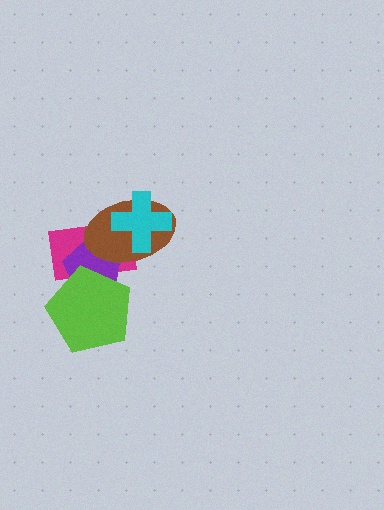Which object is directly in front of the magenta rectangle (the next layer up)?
The purple pentagon is directly in front of the magenta rectangle.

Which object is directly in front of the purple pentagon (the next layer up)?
The brown ellipse is directly in front of the purple pentagon.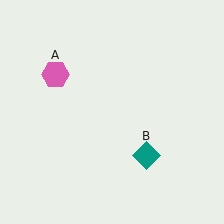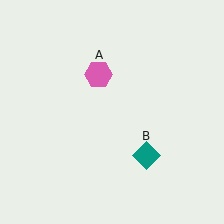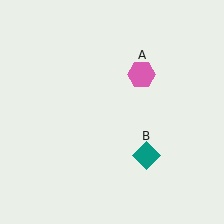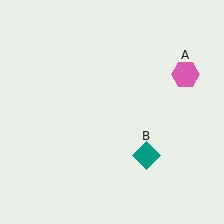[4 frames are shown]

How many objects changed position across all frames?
1 object changed position: pink hexagon (object A).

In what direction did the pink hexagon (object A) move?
The pink hexagon (object A) moved right.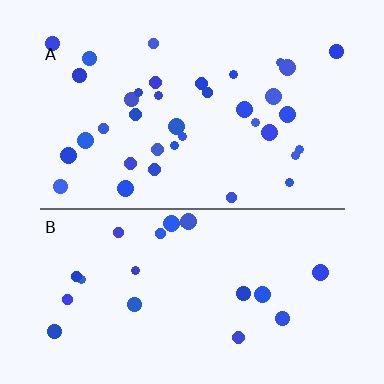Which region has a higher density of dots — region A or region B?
A (the top).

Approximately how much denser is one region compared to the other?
Approximately 1.8× — region A over region B.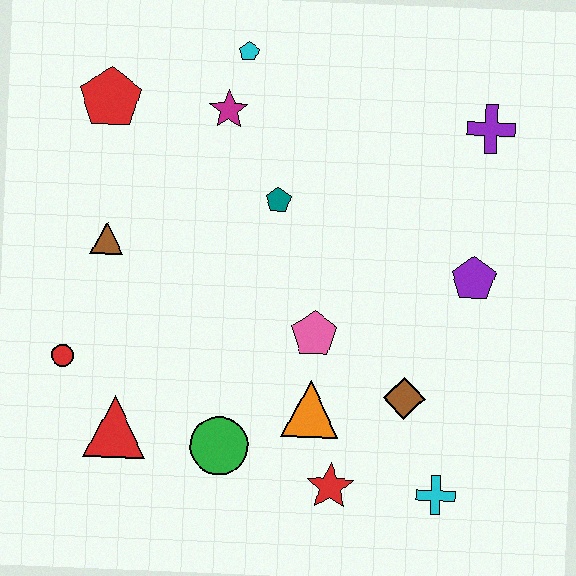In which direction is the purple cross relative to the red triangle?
The purple cross is to the right of the red triangle.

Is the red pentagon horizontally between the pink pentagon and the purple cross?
No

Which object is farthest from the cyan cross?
The red pentagon is farthest from the cyan cross.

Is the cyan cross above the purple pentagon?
No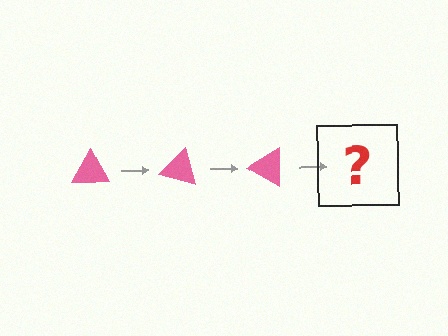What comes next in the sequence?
The next element should be a pink triangle rotated 45 degrees.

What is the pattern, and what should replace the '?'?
The pattern is that the triangle rotates 15 degrees each step. The '?' should be a pink triangle rotated 45 degrees.